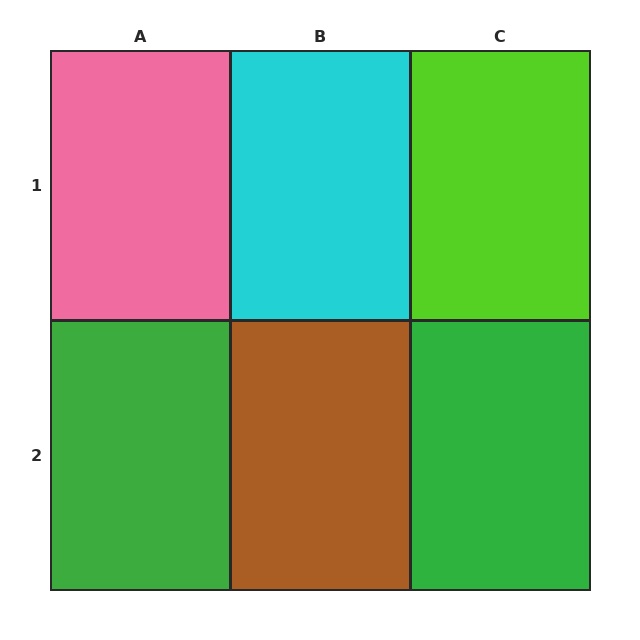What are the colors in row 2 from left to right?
Green, brown, green.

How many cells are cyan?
1 cell is cyan.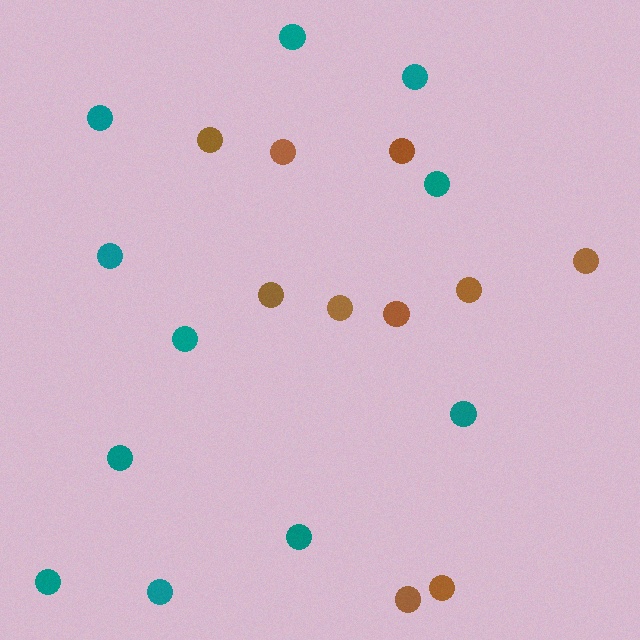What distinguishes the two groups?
There are 2 groups: one group of teal circles (11) and one group of brown circles (10).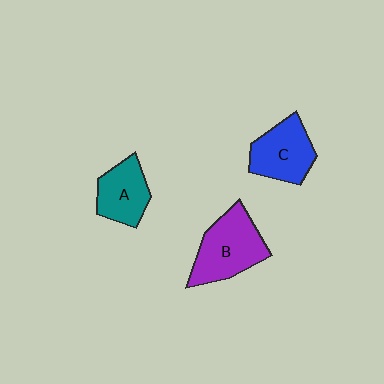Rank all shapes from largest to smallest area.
From largest to smallest: B (purple), C (blue), A (teal).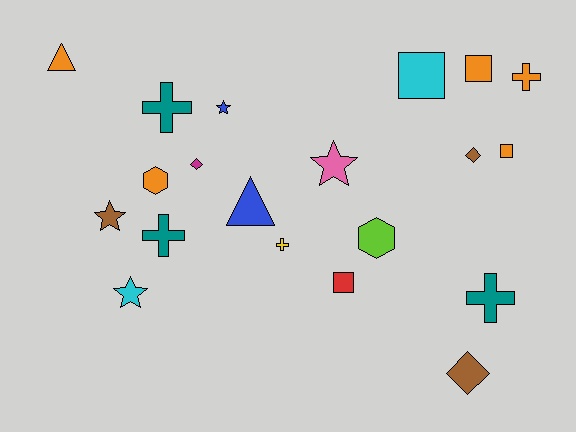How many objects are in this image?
There are 20 objects.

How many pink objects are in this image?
There is 1 pink object.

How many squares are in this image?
There are 4 squares.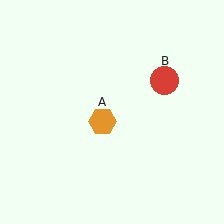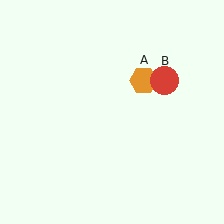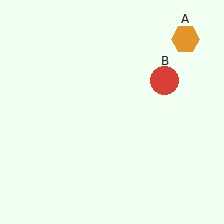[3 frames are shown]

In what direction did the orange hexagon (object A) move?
The orange hexagon (object A) moved up and to the right.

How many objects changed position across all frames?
1 object changed position: orange hexagon (object A).